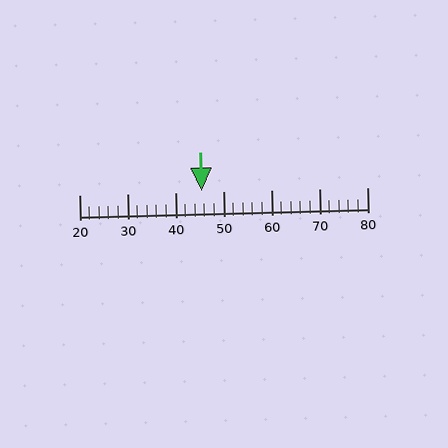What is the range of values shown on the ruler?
The ruler shows values from 20 to 80.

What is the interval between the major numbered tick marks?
The major tick marks are spaced 10 units apart.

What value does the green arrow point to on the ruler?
The green arrow points to approximately 46.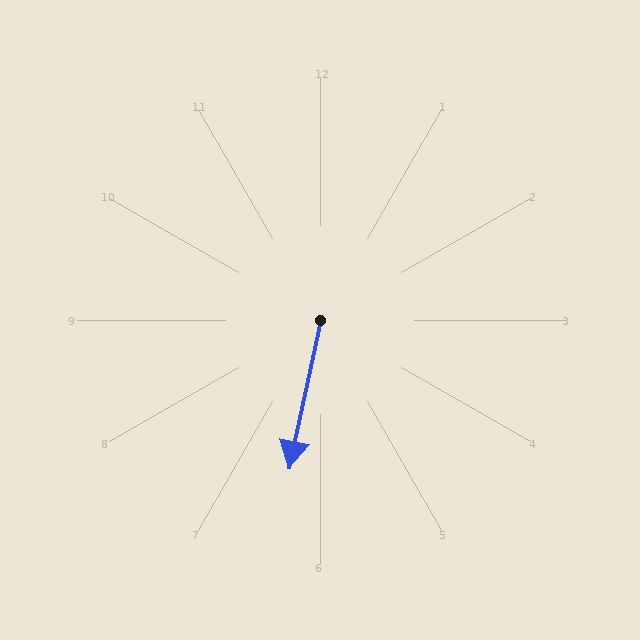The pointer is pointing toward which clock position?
Roughly 6 o'clock.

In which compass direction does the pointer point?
South.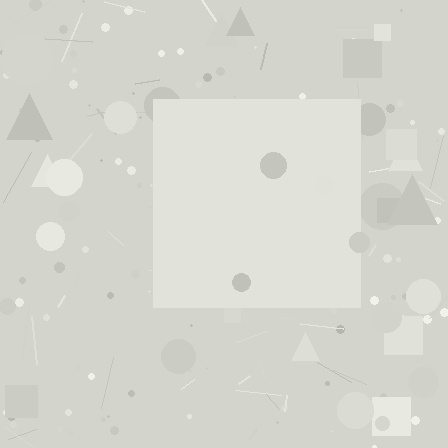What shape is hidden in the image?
A square is hidden in the image.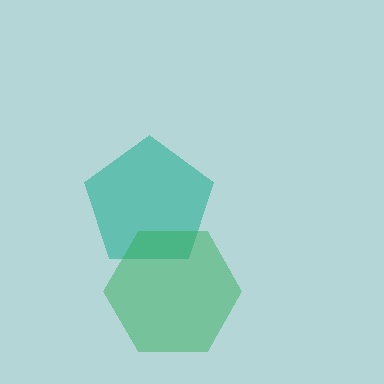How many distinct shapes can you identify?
There are 2 distinct shapes: a teal pentagon, a green hexagon.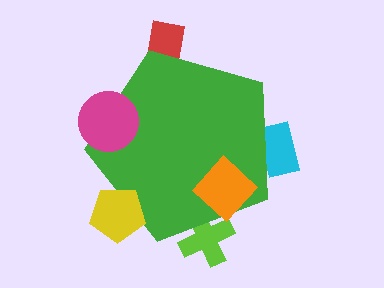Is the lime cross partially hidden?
Yes, the lime cross is partially hidden behind the green pentagon.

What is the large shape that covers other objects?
A green pentagon.